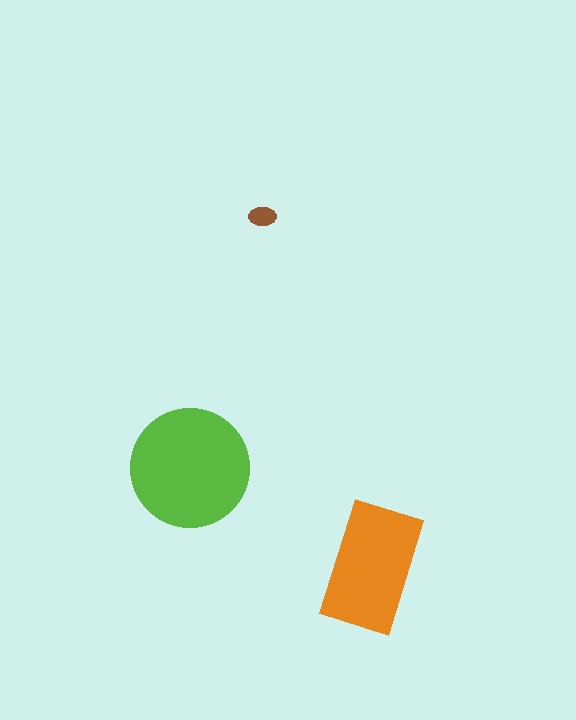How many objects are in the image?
There are 3 objects in the image.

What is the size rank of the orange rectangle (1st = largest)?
2nd.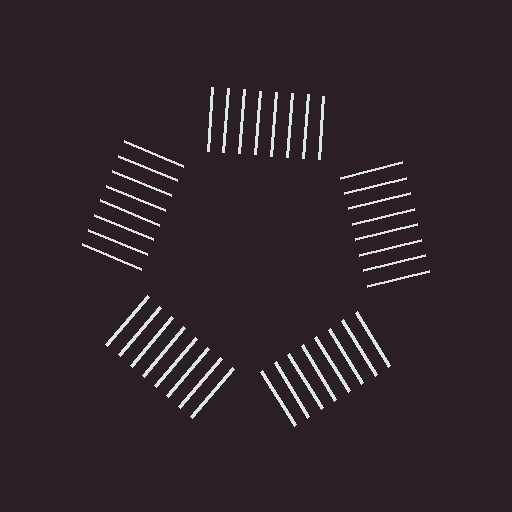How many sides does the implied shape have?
5 sides — the line-ends trace a pentagon.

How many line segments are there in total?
40 — 8 along each of the 5 edges.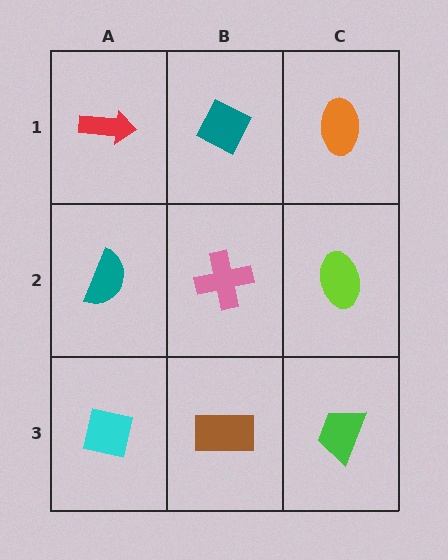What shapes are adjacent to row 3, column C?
A lime ellipse (row 2, column C), a brown rectangle (row 3, column B).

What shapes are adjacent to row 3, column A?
A teal semicircle (row 2, column A), a brown rectangle (row 3, column B).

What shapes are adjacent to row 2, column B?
A teal diamond (row 1, column B), a brown rectangle (row 3, column B), a teal semicircle (row 2, column A), a lime ellipse (row 2, column C).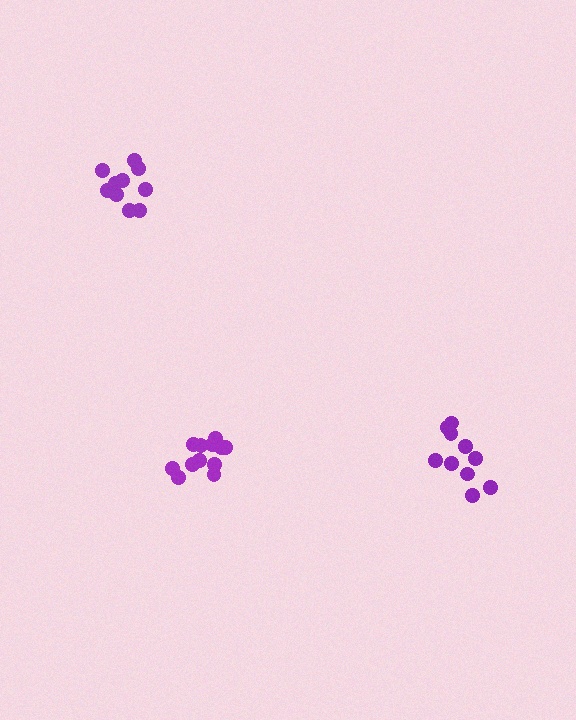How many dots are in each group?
Group 1: 12 dots, Group 2: 10 dots, Group 3: 10 dots (32 total).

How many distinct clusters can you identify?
There are 3 distinct clusters.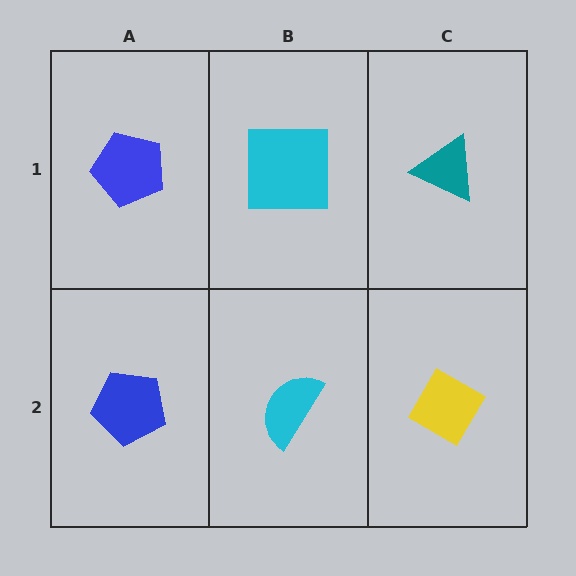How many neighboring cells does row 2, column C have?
2.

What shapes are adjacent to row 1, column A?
A blue pentagon (row 2, column A), a cyan square (row 1, column B).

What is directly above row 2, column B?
A cyan square.